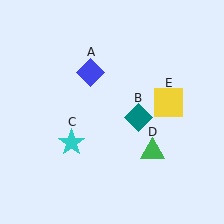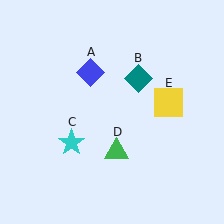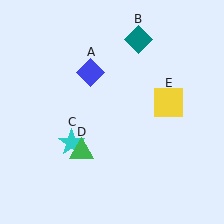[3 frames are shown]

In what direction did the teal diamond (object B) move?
The teal diamond (object B) moved up.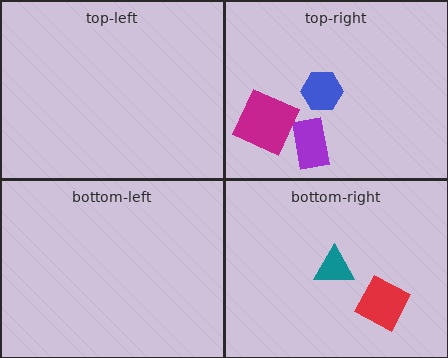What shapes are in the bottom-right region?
The teal triangle, the red diamond.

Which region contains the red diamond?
The bottom-right region.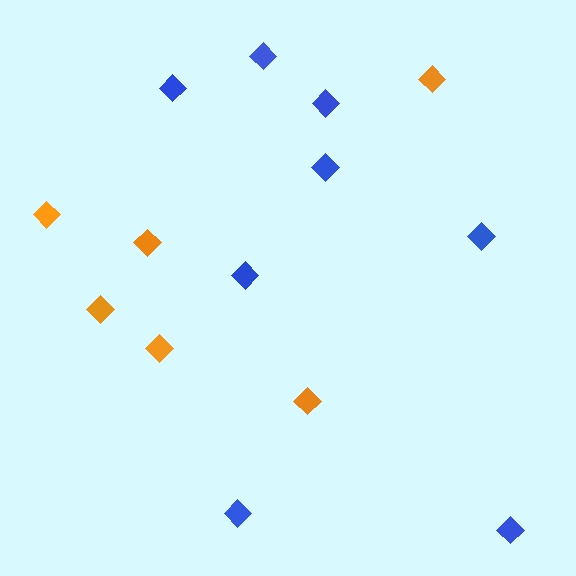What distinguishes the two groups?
There are 2 groups: one group of orange diamonds (6) and one group of blue diamonds (8).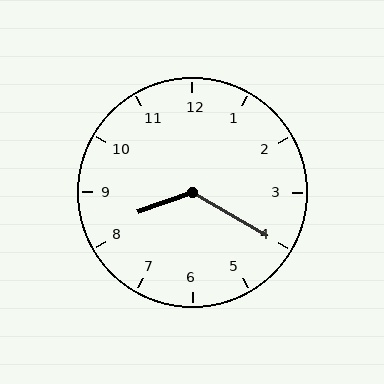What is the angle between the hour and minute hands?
Approximately 130 degrees.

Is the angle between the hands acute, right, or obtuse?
It is obtuse.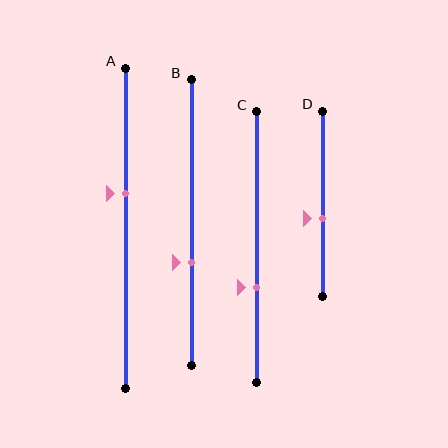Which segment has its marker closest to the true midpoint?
Segment D has its marker closest to the true midpoint.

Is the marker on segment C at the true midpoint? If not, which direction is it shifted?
No, the marker on segment C is shifted downward by about 15% of the segment length.